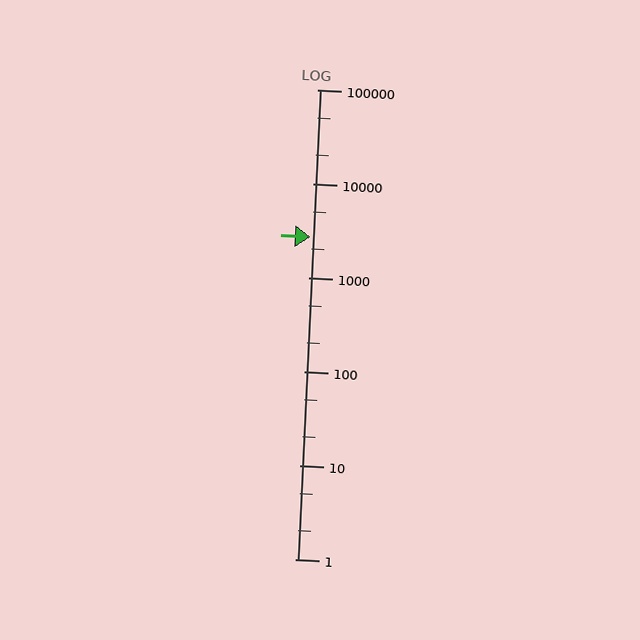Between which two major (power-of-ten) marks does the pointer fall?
The pointer is between 1000 and 10000.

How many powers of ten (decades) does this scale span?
The scale spans 5 decades, from 1 to 100000.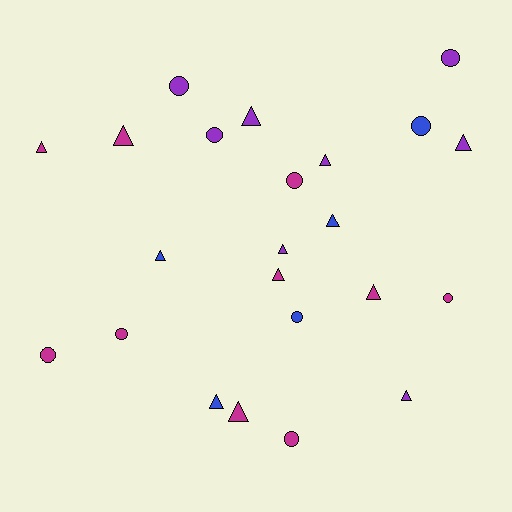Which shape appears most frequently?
Triangle, with 13 objects.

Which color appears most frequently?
Magenta, with 10 objects.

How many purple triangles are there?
There are 5 purple triangles.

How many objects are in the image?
There are 23 objects.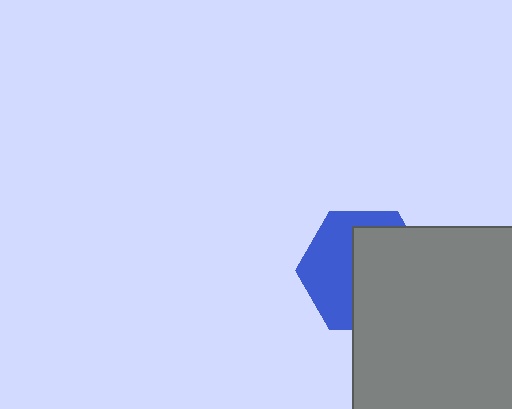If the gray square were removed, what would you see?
You would see the complete blue hexagon.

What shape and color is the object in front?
The object in front is a gray square.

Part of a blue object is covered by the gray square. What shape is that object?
It is a hexagon.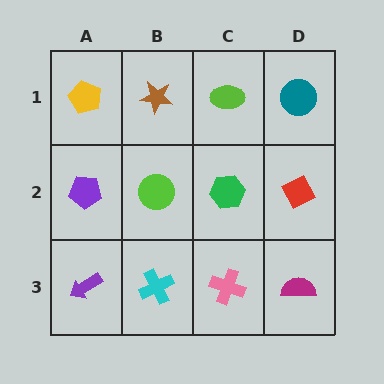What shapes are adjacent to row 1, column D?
A red diamond (row 2, column D), a lime ellipse (row 1, column C).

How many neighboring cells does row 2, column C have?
4.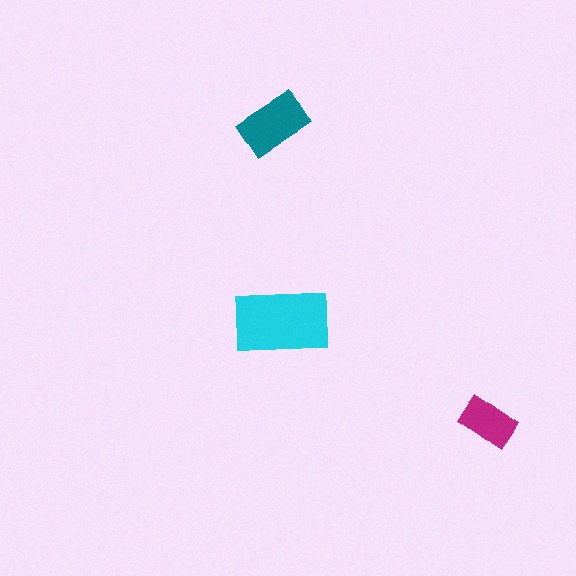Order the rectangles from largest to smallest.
the cyan one, the teal one, the magenta one.